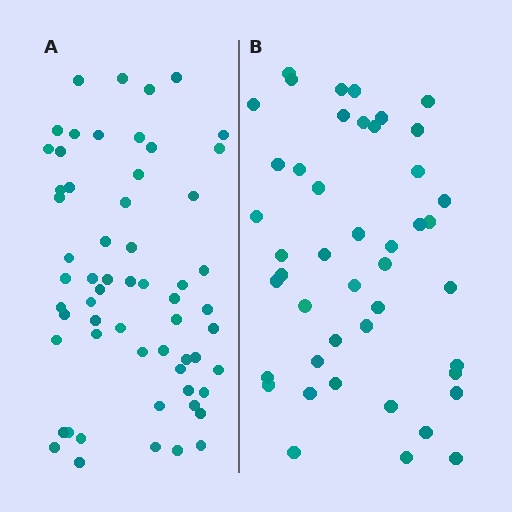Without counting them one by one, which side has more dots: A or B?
Region A (the left region) has more dots.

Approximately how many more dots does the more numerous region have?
Region A has approximately 15 more dots than region B.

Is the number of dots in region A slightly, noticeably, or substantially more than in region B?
Region A has noticeably more, but not dramatically so. The ratio is roughly 1.3 to 1.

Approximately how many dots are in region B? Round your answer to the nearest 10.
About 40 dots. (The exact count is 45, which rounds to 40.)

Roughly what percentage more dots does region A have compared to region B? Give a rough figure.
About 35% more.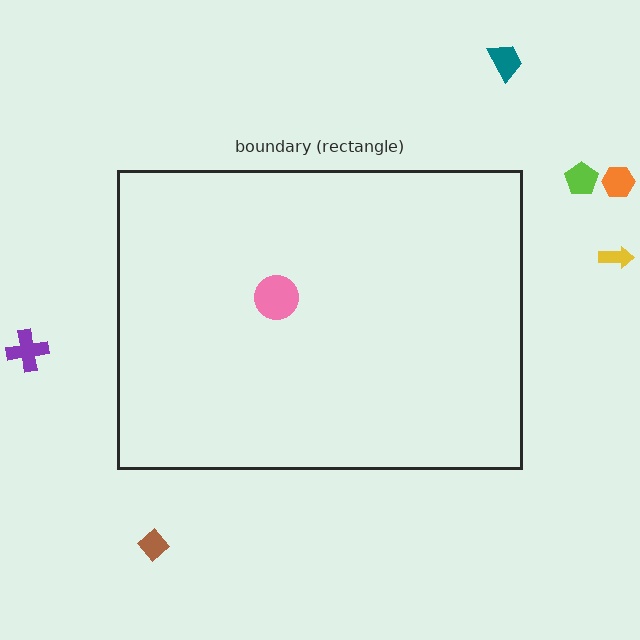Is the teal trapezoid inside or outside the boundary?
Outside.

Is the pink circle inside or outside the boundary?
Inside.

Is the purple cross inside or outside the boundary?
Outside.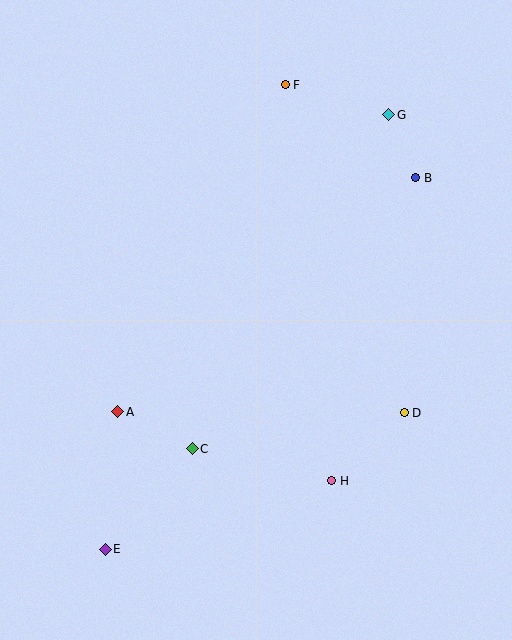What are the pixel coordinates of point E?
Point E is at (105, 549).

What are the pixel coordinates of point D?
Point D is at (404, 413).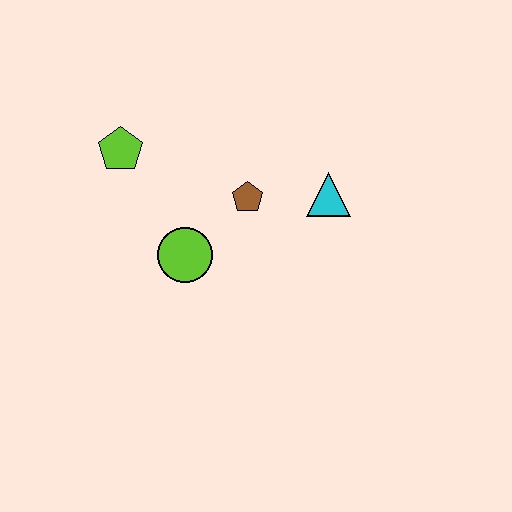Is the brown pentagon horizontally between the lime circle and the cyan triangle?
Yes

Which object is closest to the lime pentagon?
The lime circle is closest to the lime pentagon.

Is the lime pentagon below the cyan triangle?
No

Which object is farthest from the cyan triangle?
The lime pentagon is farthest from the cyan triangle.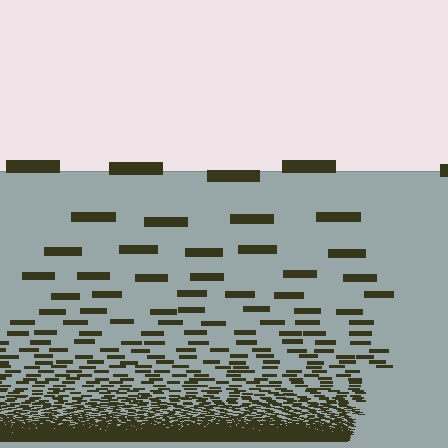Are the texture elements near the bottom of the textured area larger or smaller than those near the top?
Smaller. The gradient is inverted — elements near the bottom are smaller and denser.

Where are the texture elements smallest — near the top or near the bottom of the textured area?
Near the bottom.